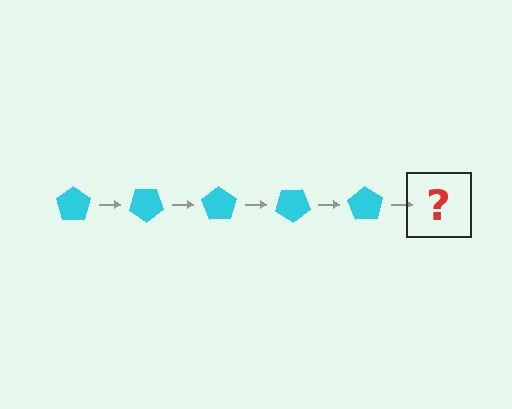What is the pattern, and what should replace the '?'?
The pattern is that the pentagon rotates 35 degrees each step. The '?' should be a cyan pentagon rotated 175 degrees.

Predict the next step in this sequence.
The next step is a cyan pentagon rotated 175 degrees.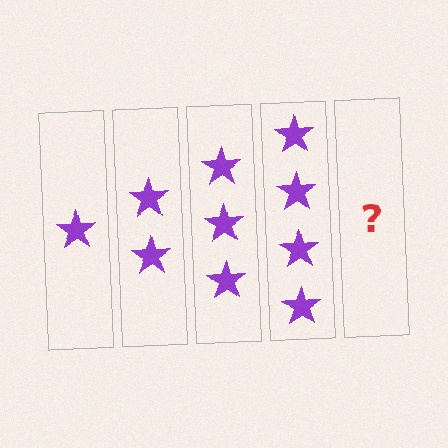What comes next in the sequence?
The next element should be 5 stars.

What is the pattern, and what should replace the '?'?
The pattern is that each step adds one more star. The '?' should be 5 stars.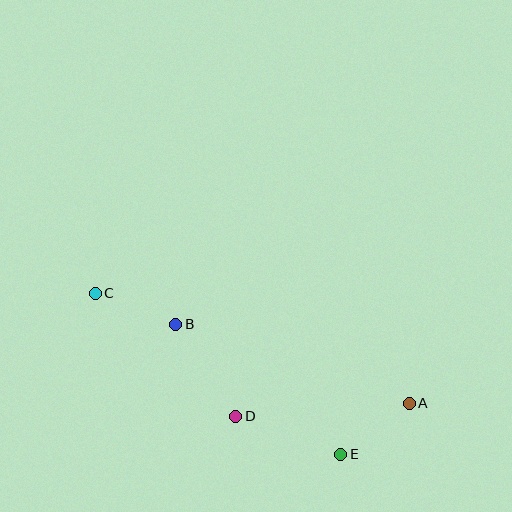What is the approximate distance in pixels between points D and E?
The distance between D and E is approximately 111 pixels.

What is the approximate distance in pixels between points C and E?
The distance between C and E is approximately 294 pixels.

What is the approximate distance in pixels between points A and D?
The distance between A and D is approximately 174 pixels.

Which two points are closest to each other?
Points A and E are closest to each other.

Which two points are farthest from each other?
Points A and C are farthest from each other.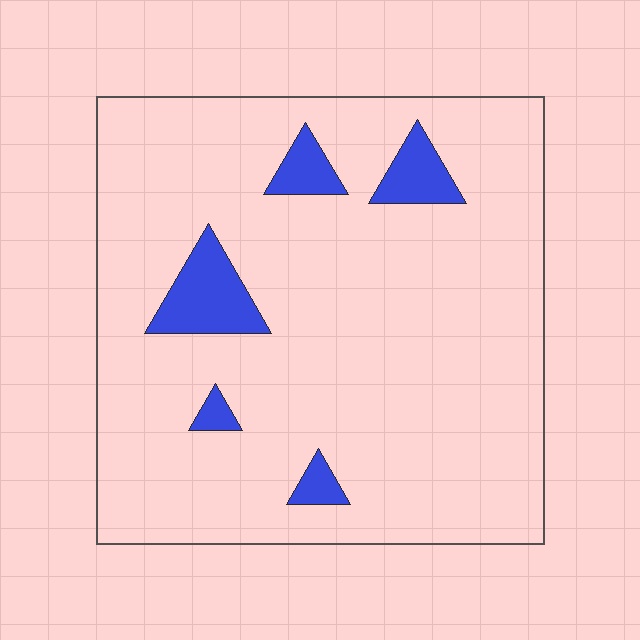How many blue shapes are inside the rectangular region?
5.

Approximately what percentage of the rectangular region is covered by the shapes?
Approximately 10%.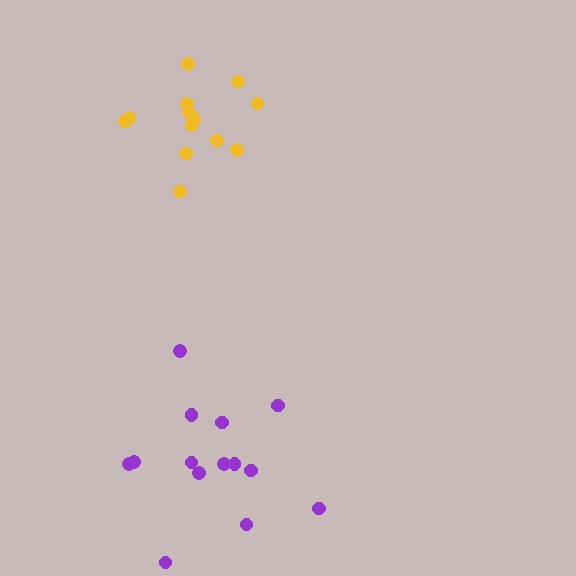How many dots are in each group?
Group 1: 14 dots, Group 2: 13 dots (27 total).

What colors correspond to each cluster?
The clusters are colored: purple, yellow.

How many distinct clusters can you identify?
There are 2 distinct clusters.